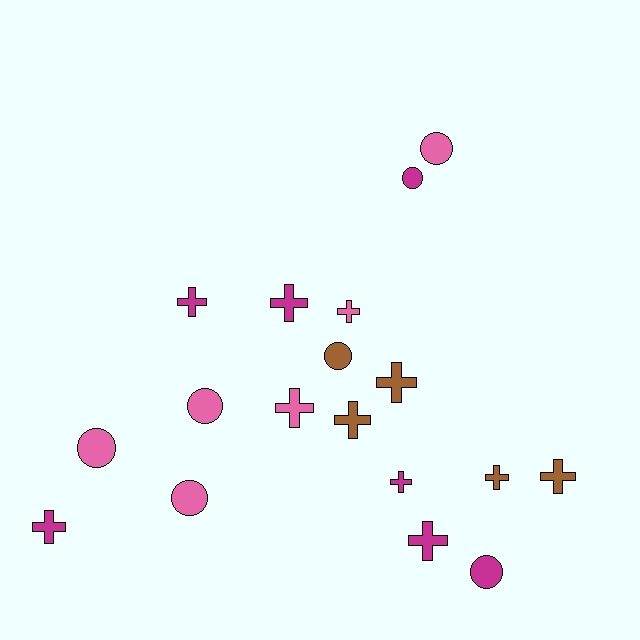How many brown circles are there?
There is 1 brown circle.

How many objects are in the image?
There are 18 objects.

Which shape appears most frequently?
Cross, with 11 objects.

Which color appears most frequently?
Magenta, with 7 objects.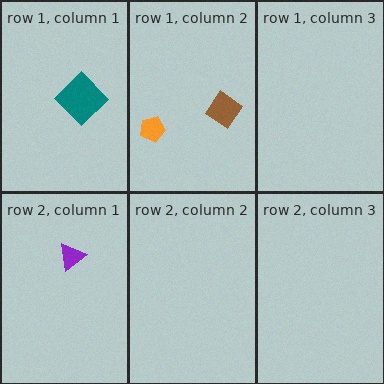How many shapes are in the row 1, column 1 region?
1.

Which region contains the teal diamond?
The row 1, column 1 region.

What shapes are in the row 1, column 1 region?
The teal diamond.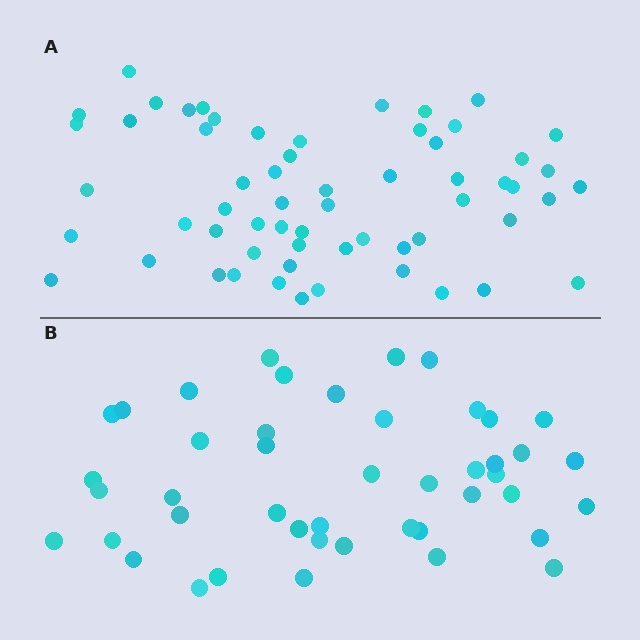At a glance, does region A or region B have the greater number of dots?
Region A (the top region) has more dots.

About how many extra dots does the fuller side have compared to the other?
Region A has approximately 15 more dots than region B.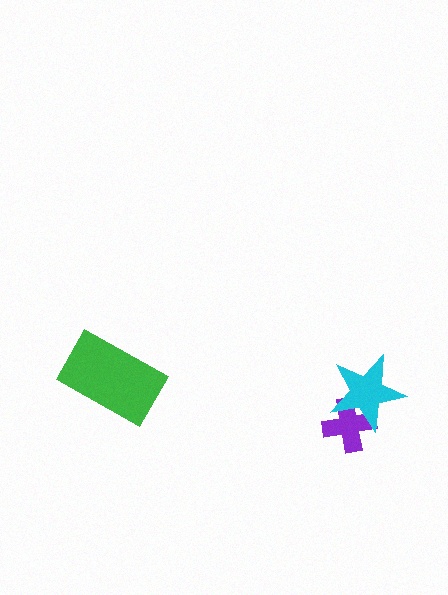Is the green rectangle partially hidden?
No, no other shape covers it.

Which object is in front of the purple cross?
The cyan star is in front of the purple cross.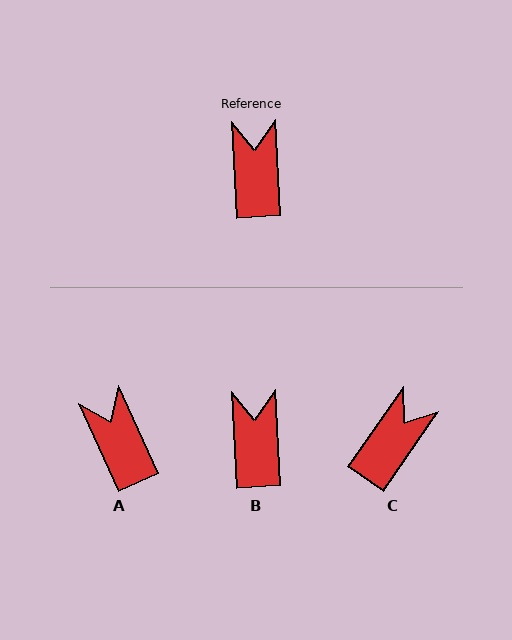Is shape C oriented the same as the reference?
No, it is off by about 38 degrees.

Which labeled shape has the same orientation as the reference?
B.